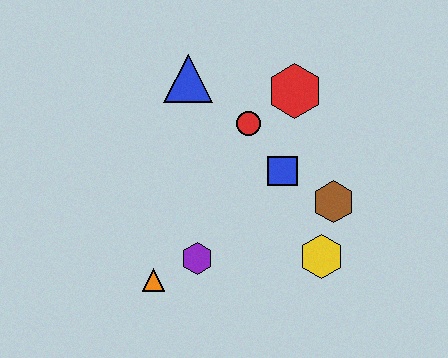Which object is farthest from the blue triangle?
The yellow hexagon is farthest from the blue triangle.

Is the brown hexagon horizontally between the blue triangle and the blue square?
No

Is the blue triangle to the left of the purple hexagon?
Yes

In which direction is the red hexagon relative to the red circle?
The red hexagon is to the right of the red circle.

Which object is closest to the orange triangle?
The purple hexagon is closest to the orange triangle.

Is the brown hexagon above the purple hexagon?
Yes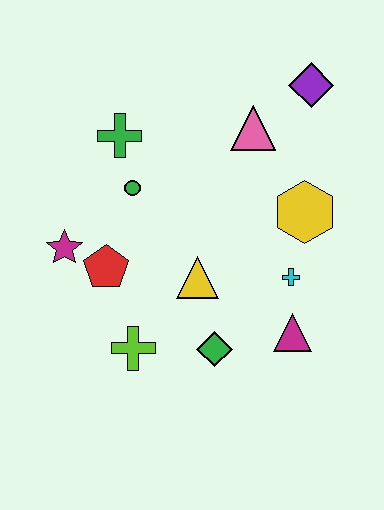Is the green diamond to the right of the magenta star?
Yes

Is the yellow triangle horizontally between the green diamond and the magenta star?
Yes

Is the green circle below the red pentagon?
No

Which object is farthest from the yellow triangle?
The purple diamond is farthest from the yellow triangle.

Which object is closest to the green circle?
The green cross is closest to the green circle.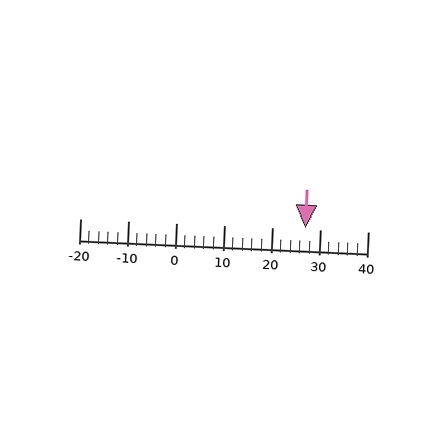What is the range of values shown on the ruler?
The ruler shows values from -20 to 40.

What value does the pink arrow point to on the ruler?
The pink arrow points to approximately 27.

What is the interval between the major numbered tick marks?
The major tick marks are spaced 10 units apart.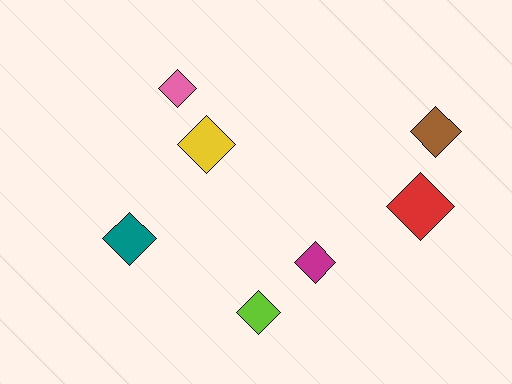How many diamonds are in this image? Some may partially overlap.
There are 7 diamonds.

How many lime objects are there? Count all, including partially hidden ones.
There is 1 lime object.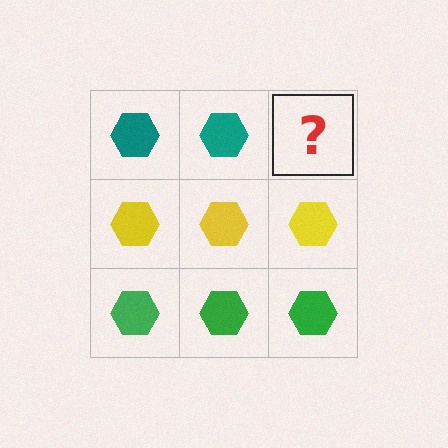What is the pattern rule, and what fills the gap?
The rule is that each row has a consistent color. The gap should be filled with a teal hexagon.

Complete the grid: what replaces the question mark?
The question mark should be replaced with a teal hexagon.